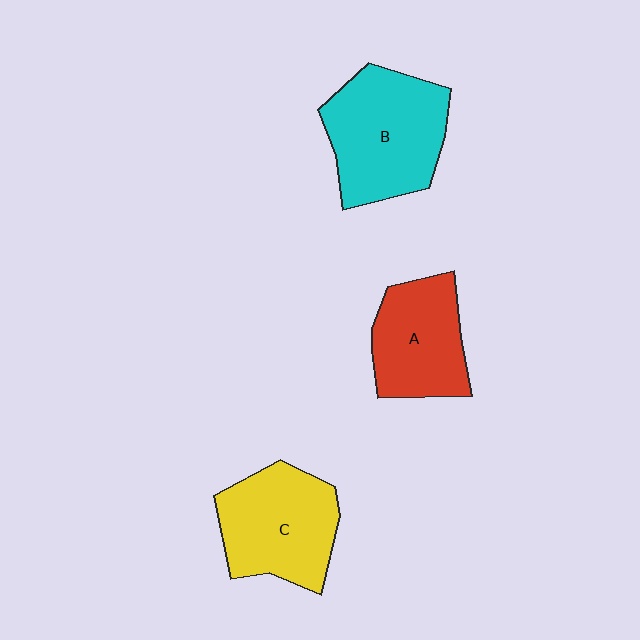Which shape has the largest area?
Shape B (cyan).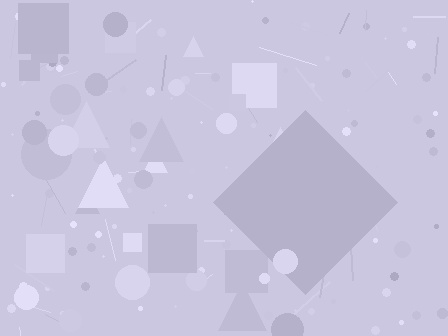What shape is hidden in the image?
A diamond is hidden in the image.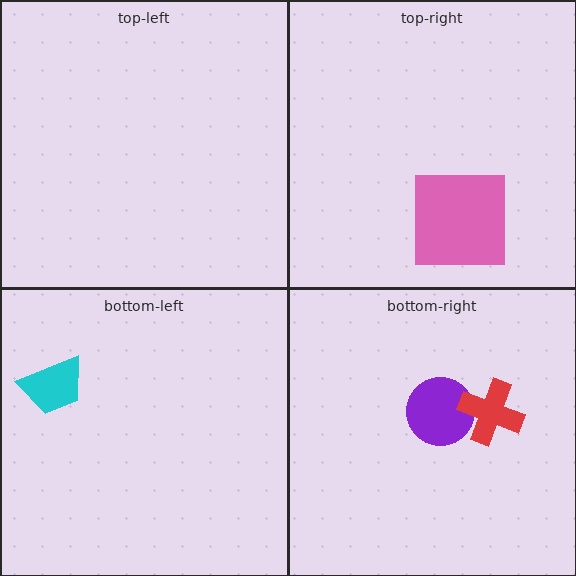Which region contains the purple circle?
The bottom-right region.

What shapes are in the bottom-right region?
The purple circle, the red cross.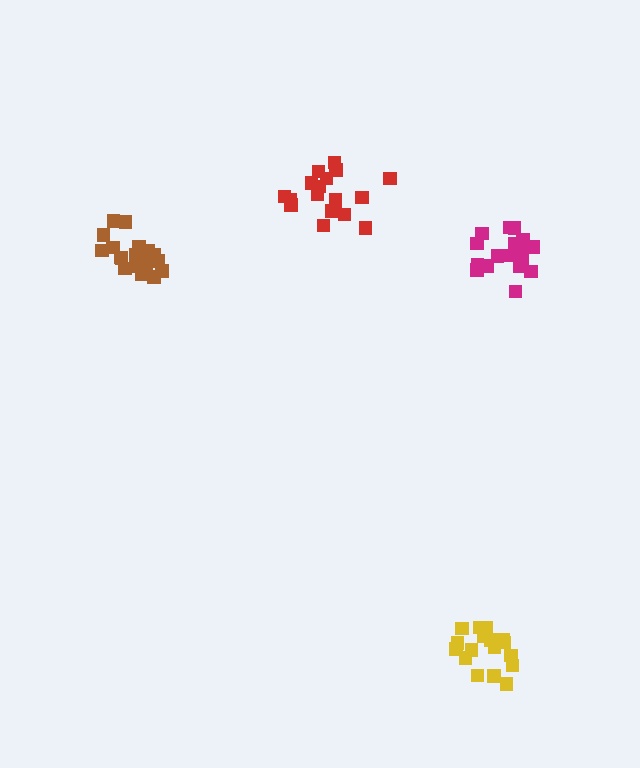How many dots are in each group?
Group 1: 19 dots, Group 2: 21 dots, Group 3: 18 dots, Group 4: 17 dots (75 total).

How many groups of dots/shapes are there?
There are 4 groups.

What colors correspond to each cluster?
The clusters are colored: yellow, brown, red, magenta.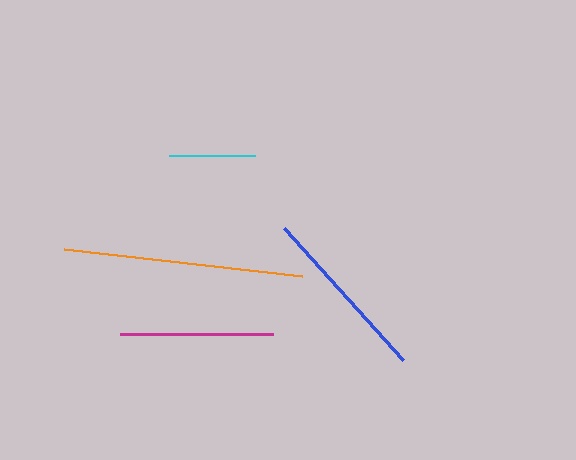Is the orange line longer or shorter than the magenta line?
The orange line is longer than the magenta line.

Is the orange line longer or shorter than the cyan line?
The orange line is longer than the cyan line.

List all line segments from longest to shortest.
From longest to shortest: orange, blue, magenta, cyan.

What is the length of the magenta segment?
The magenta segment is approximately 153 pixels long.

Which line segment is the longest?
The orange line is the longest at approximately 239 pixels.